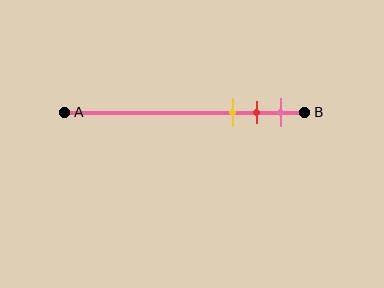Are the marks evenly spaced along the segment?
Yes, the marks are approximately evenly spaced.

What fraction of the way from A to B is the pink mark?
The pink mark is approximately 90% (0.9) of the way from A to B.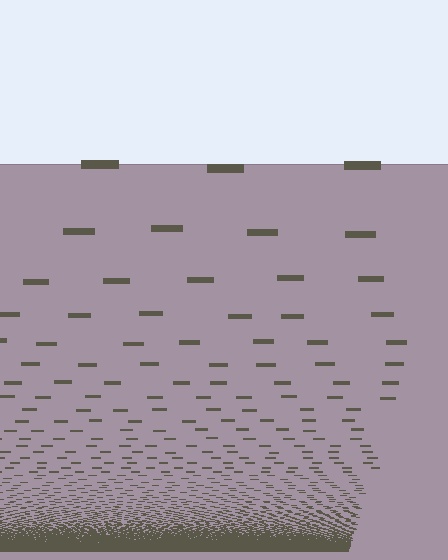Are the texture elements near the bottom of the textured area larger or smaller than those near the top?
Smaller. The gradient is inverted — elements near the bottom are smaller and denser.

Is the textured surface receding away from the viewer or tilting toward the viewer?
The surface appears to tilt toward the viewer. Texture elements get larger and sparser toward the top.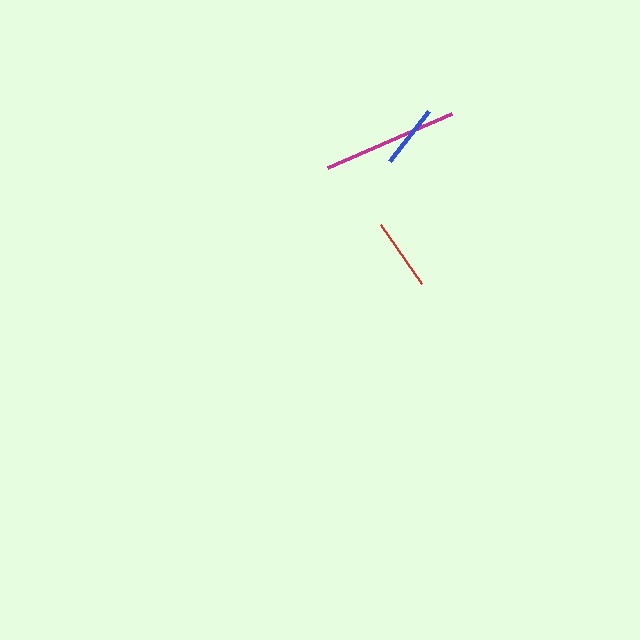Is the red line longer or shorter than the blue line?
The red line is longer than the blue line.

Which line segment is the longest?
The magenta line is the longest at approximately 135 pixels.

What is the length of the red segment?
The red segment is approximately 72 pixels long.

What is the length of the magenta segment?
The magenta segment is approximately 135 pixels long.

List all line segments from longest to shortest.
From longest to shortest: magenta, red, blue.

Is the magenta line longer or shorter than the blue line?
The magenta line is longer than the blue line.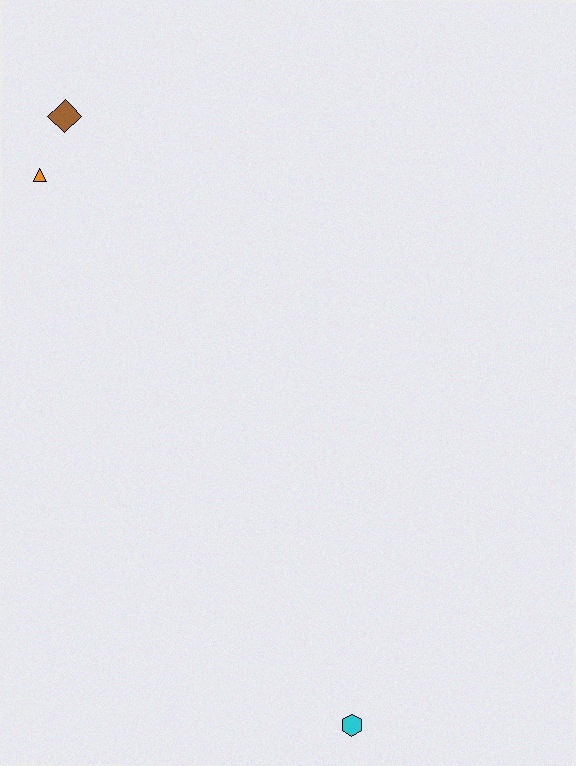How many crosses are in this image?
There are no crosses.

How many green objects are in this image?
There are no green objects.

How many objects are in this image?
There are 3 objects.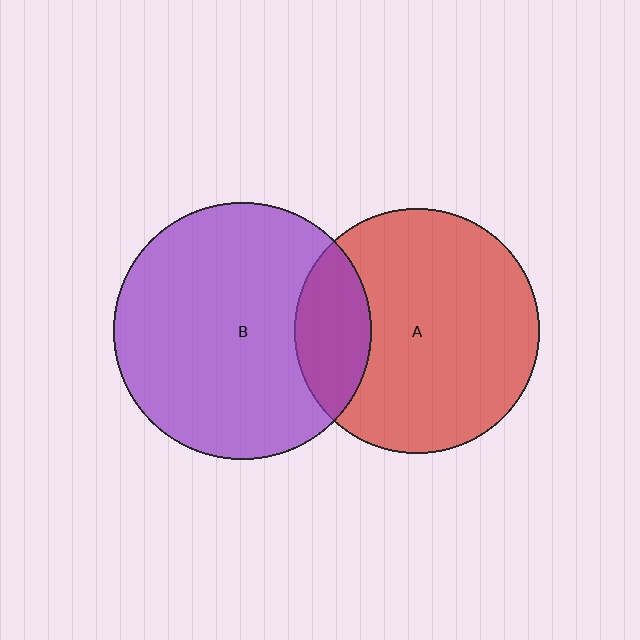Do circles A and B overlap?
Yes.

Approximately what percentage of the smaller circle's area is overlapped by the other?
Approximately 20%.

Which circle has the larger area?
Circle B (purple).